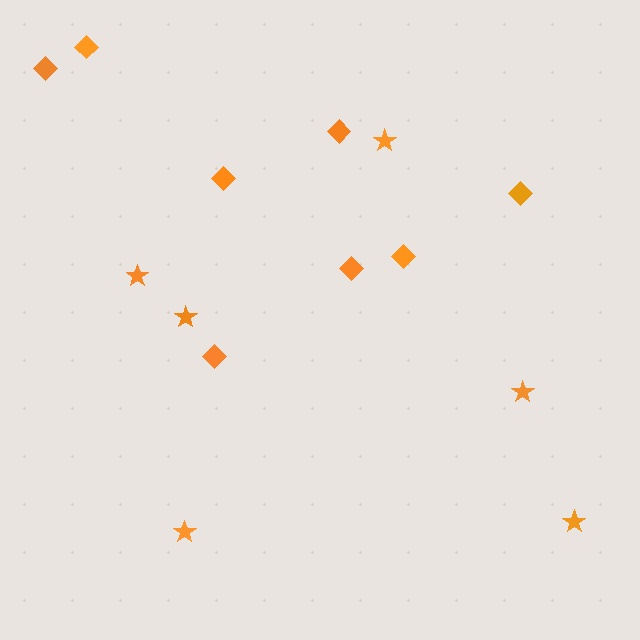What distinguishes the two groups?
There are 2 groups: one group of diamonds (8) and one group of stars (6).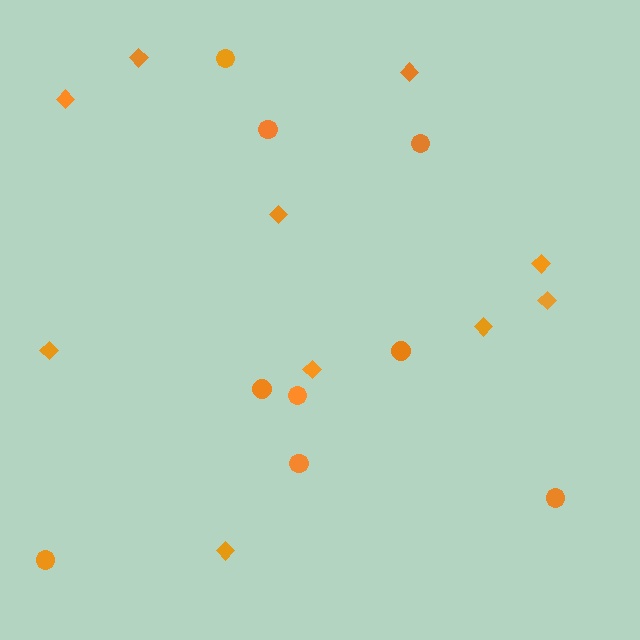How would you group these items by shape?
There are 2 groups: one group of circles (9) and one group of diamonds (10).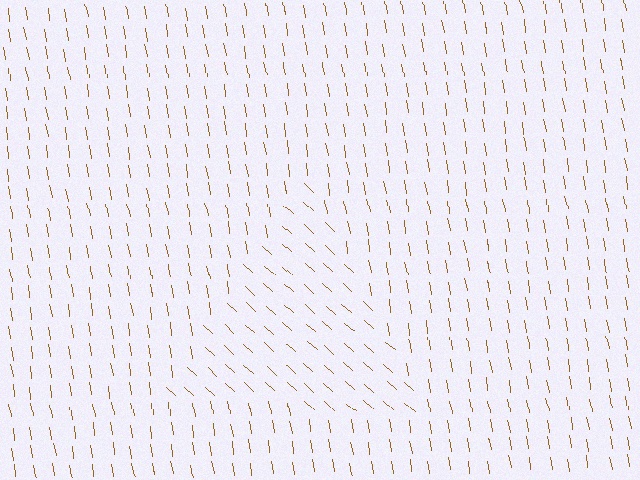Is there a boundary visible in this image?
Yes, there is a texture boundary formed by a change in line orientation.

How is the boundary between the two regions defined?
The boundary is defined purely by a change in line orientation (approximately 39 degrees difference). All lines are the same color and thickness.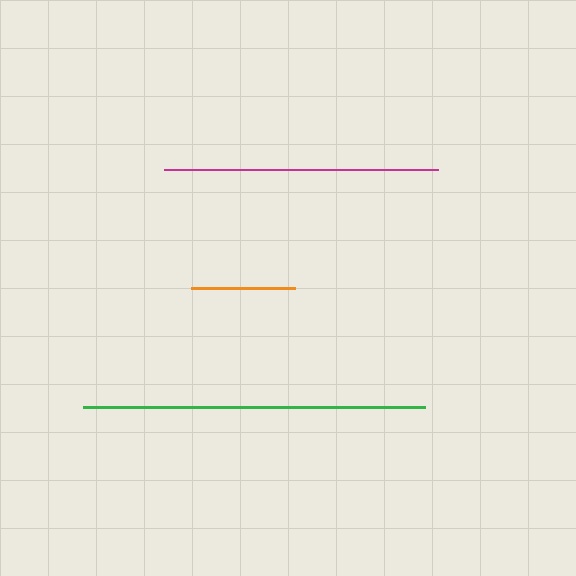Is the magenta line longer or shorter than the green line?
The green line is longer than the magenta line.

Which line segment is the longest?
The green line is the longest at approximately 342 pixels.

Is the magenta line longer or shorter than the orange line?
The magenta line is longer than the orange line.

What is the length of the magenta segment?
The magenta segment is approximately 274 pixels long.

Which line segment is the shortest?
The orange line is the shortest at approximately 104 pixels.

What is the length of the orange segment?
The orange segment is approximately 104 pixels long.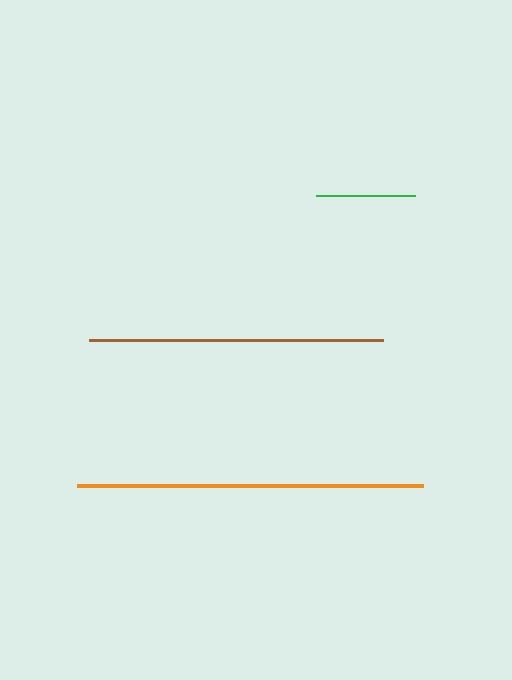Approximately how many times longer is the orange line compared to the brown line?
The orange line is approximately 1.2 times the length of the brown line.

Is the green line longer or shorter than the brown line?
The brown line is longer than the green line.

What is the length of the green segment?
The green segment is approximately 100 pixels long.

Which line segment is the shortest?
The green line is the shortest at approximately 100 pixels.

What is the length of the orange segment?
The orange segment is approximately 346 pixels long.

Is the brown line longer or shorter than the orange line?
The orange line is longer than the brown line.